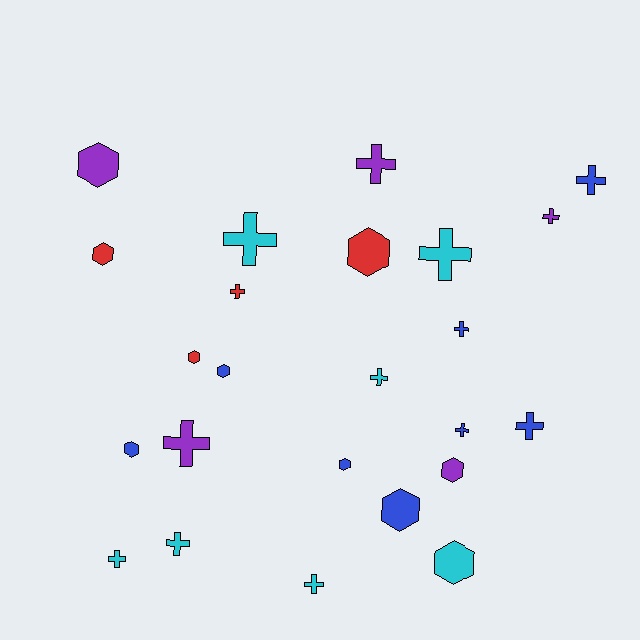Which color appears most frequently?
Blue, with 8 objects.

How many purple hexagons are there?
There are 2 purple hexagons.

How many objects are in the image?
There are 24 objects.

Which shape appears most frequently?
Cross, with 14 objects.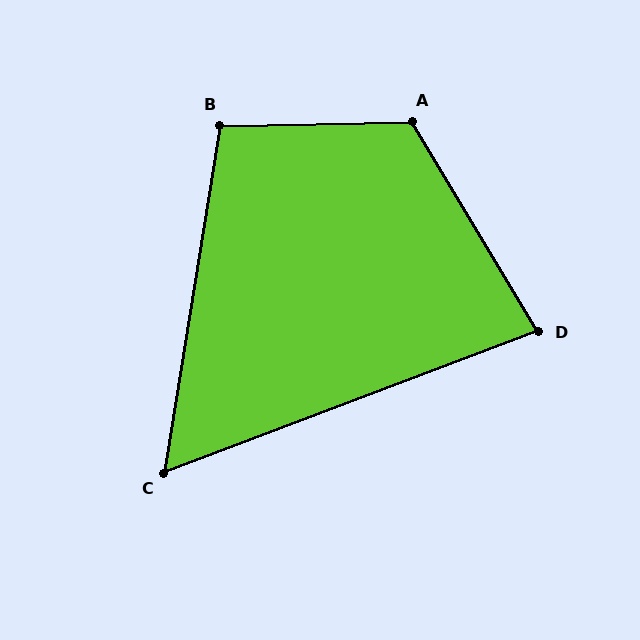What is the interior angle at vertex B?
Approximately 100 degrees (obtuse).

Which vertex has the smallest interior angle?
C, at approximately 60 degrees.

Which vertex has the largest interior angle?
A, at approximately 120 degrees.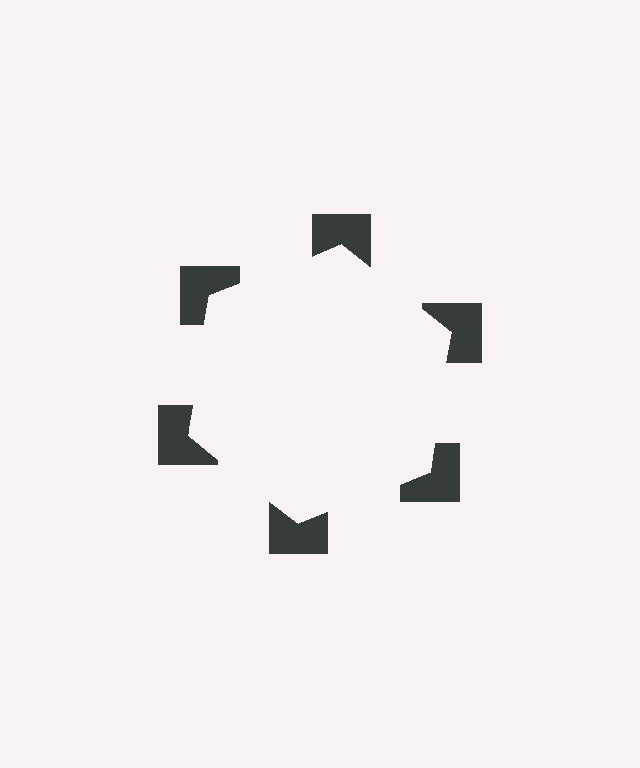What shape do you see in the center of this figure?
An illusory hexagon — its edges are inferred from the aligned wedge cuts in the notched squares, not physically drawn.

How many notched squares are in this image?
There are 6 — one at each vertex of the illusory hexagon.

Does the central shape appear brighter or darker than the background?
It typically appears slightly brighter than the background, even though no actual brightness change is drawn.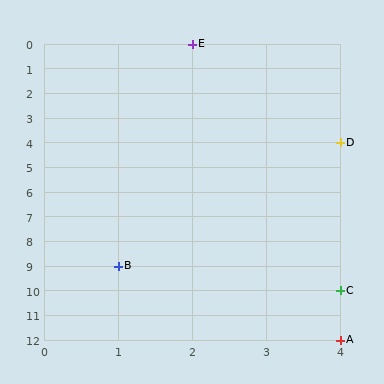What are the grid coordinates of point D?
Point D is at grid coordinates (4, 4).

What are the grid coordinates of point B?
Point B is at grid coordinates (1, 9).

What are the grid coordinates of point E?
Point E is at grid coordinates (2, 0).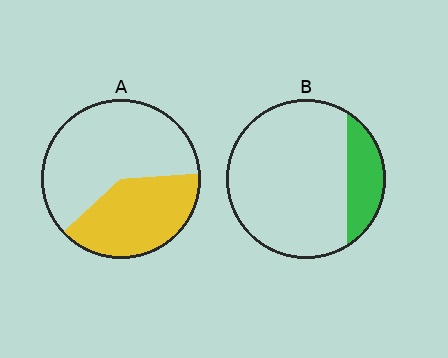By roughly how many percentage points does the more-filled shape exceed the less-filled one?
By roughly 20 percentage points (A over B).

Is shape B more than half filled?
No.